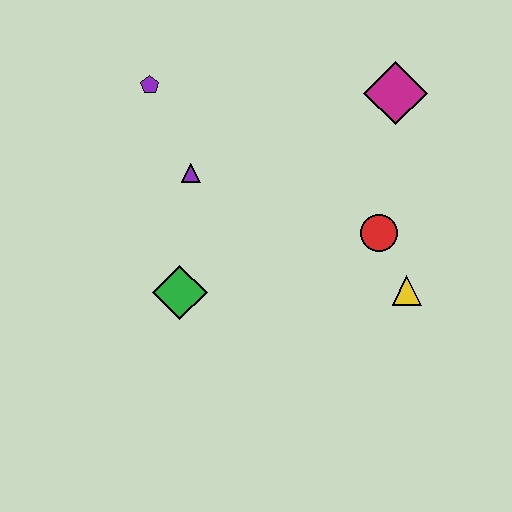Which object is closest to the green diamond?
The purple triangle is closest to the green diamond.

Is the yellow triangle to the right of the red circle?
Yes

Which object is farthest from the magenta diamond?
The green diamond is farthest from the magenta diamond.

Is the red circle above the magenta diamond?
No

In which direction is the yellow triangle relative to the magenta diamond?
The yellow triangle is below the magenta diamond.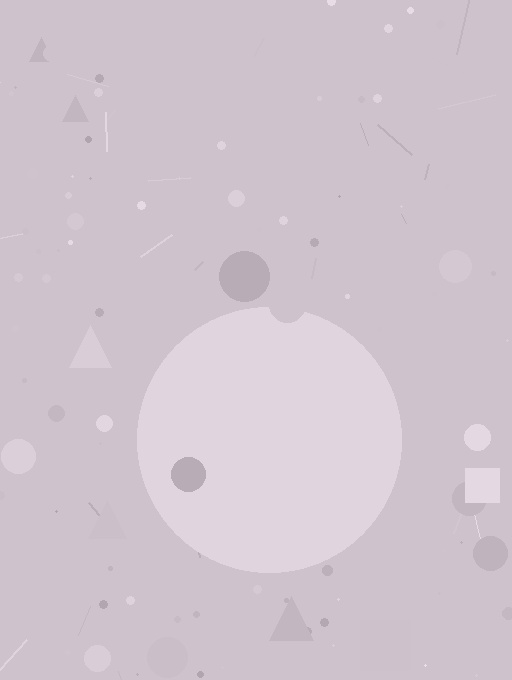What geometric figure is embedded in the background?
A circle is embedded in the background.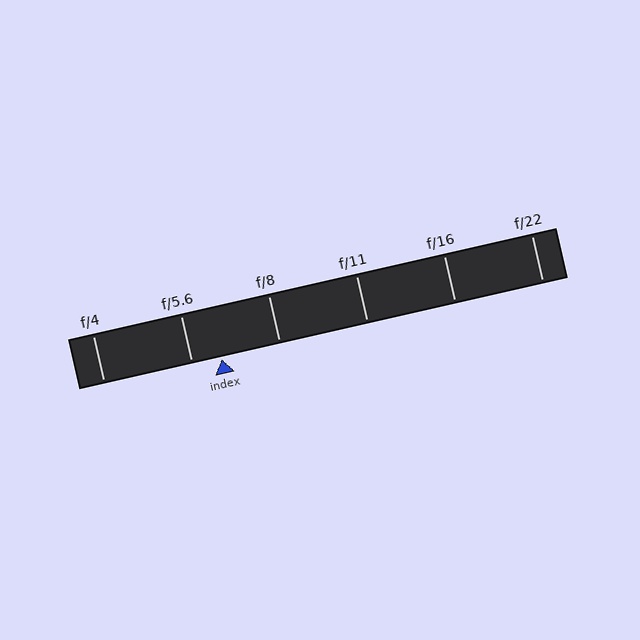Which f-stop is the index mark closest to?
The index mark is closest to f/5.6.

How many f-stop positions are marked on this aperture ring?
There are 6 f-stop positions marked.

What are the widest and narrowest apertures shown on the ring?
The widest aperture shown is f/4 and the narrowest is f/22.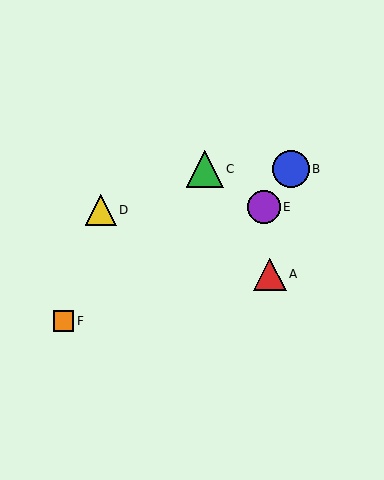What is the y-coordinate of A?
Object A is at y≈274.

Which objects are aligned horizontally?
Objects B, C are aligned horizontally.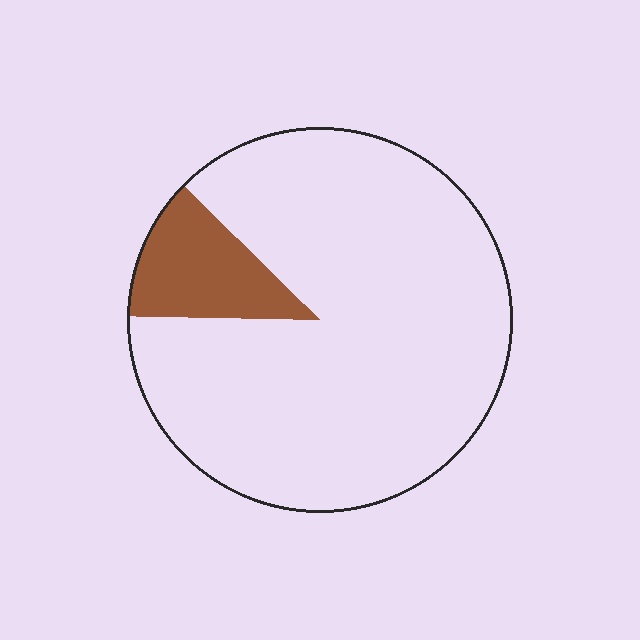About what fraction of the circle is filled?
About one eighth (1/8).